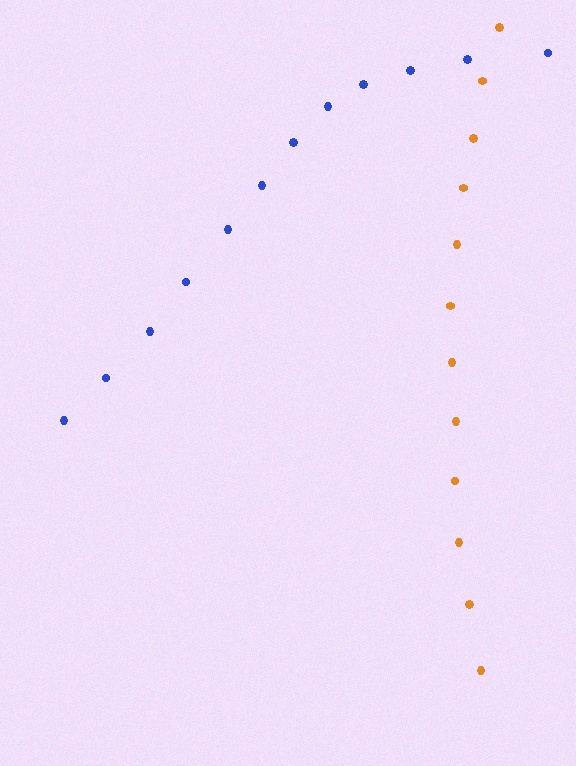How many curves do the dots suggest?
There are 2 distinct paths.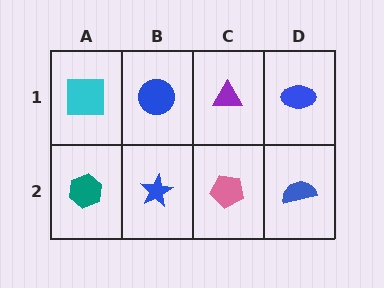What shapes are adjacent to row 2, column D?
A blue ellipse (row 1, column D), a pink pentagon (row 2, column C).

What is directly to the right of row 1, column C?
A blue ellipse.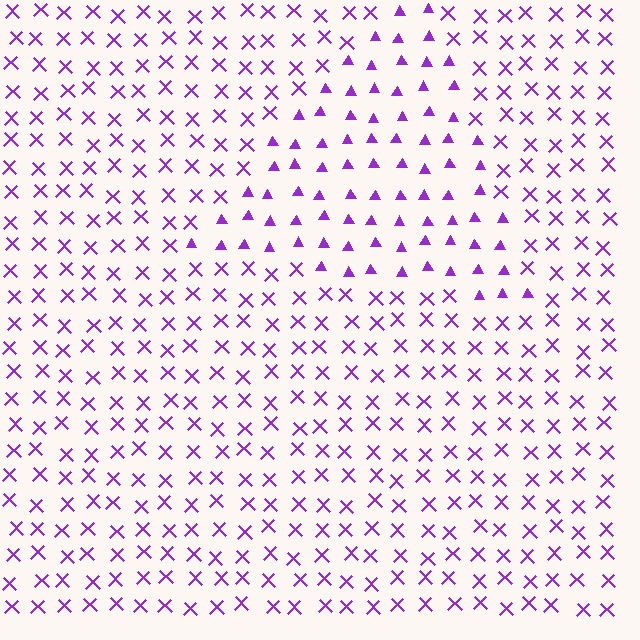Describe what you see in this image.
The image is filled with small purple elements arranged in a uniform grid. A triangle-shaped region contains triangles, while the surrounding area contains X marks. The boundary is defined purely by the change in element shape.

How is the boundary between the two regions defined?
The boundary is defined by a change in element shape: triangles inside vs. X marks outside. All elements share the same color and spacing.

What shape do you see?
I see a triangle.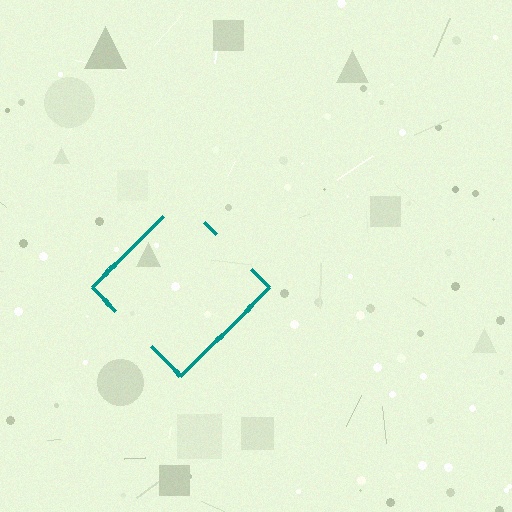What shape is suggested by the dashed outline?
The dashed outline suggests a diamond.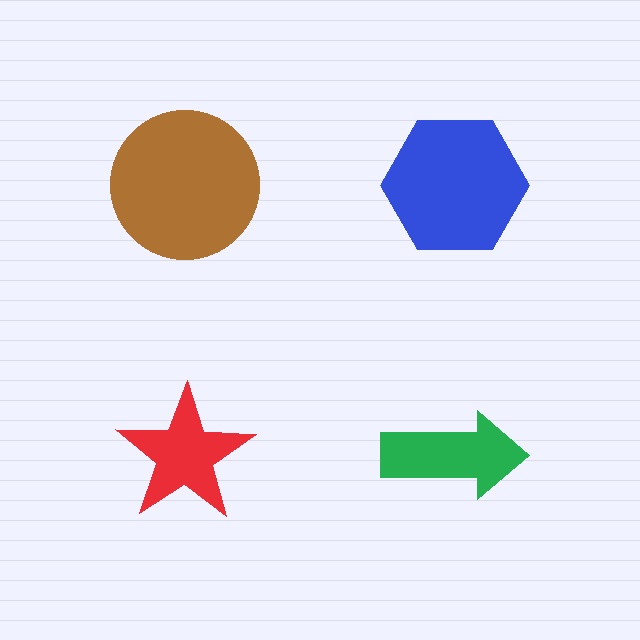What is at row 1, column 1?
A brown circle.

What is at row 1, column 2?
A blue hexagon.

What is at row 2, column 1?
A red star.